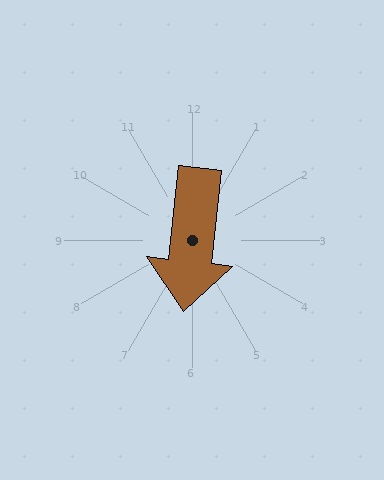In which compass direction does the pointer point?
South.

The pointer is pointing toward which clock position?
Roughly 6 o'clock.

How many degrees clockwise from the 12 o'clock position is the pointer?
Approximately 187 degrees.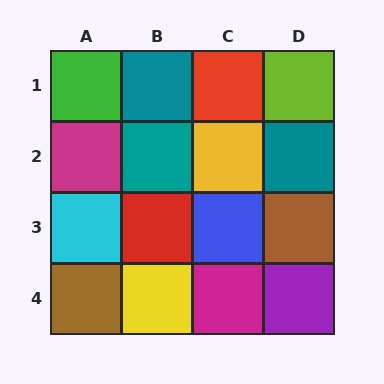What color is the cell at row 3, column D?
Brown.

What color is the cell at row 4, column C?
Magenta.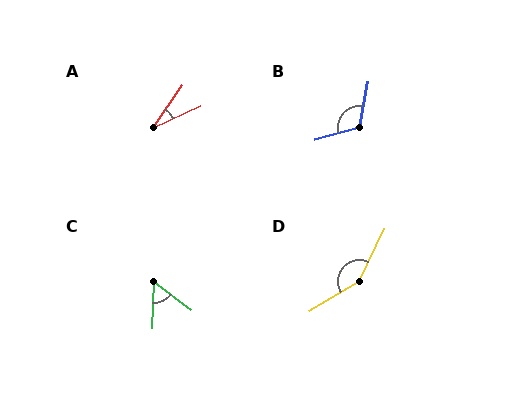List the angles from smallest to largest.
A (31°), C (56°), B (116°), D (146°).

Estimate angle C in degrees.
Approximately 56 degrees.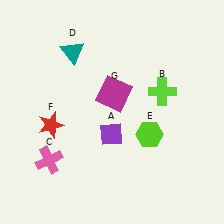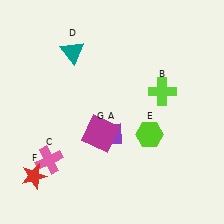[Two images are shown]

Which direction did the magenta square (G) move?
The magenta square (G) moved down.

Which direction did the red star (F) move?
The red star (F) moved down.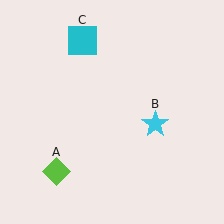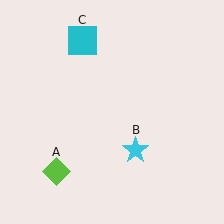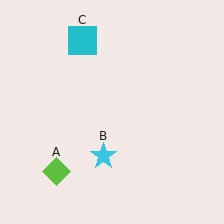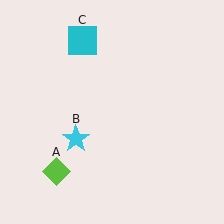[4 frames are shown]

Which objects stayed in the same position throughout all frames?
Lime diamond (object A) and cyan square (object C) remained stationary.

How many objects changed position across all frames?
1 object changed position: cyan star (object B).